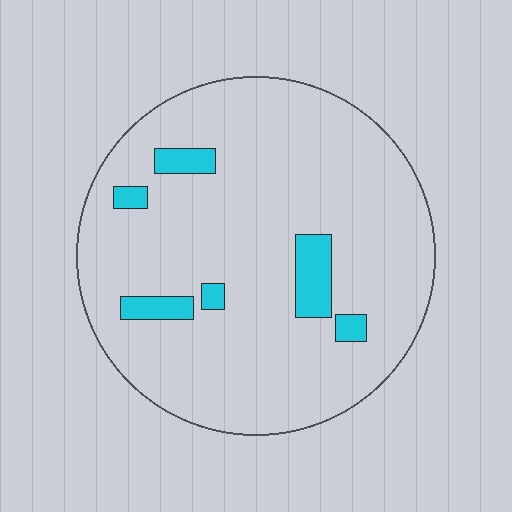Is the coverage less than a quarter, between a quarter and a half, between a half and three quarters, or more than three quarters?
Less than a quarter.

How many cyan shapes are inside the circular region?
6.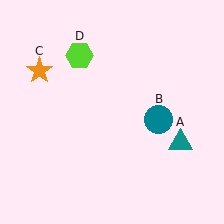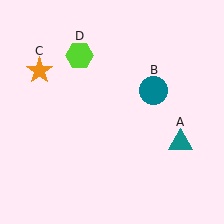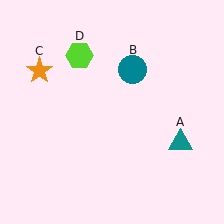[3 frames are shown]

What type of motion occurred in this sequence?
The teal circle (object B) rotated counterclockwise around the center of the scene.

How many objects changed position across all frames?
1 object changed position: teal circle (object B).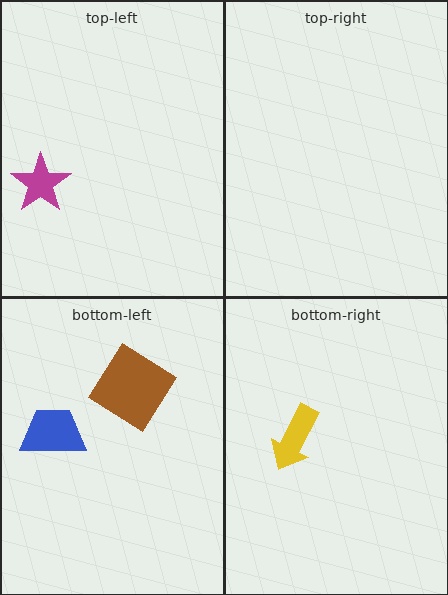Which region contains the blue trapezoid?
The bottom-left region.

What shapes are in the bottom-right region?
The yellow arrow.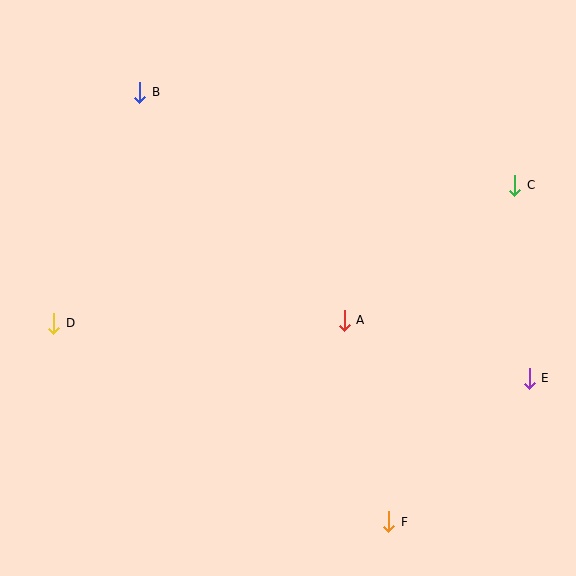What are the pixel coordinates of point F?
Point F is at (389, 522).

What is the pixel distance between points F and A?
The distance between F and A is 206 pixels.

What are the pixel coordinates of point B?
Point B is at (140, 92).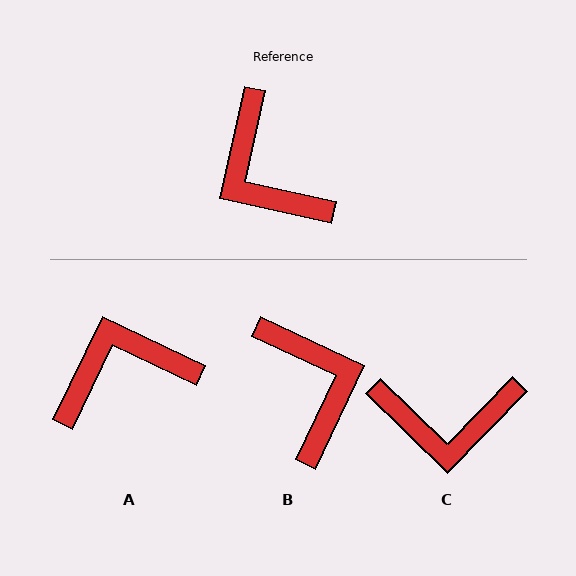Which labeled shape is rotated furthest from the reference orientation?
B, about 167 degrees away.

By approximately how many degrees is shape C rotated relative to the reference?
Approximately 58 degrees counter-clockwise.